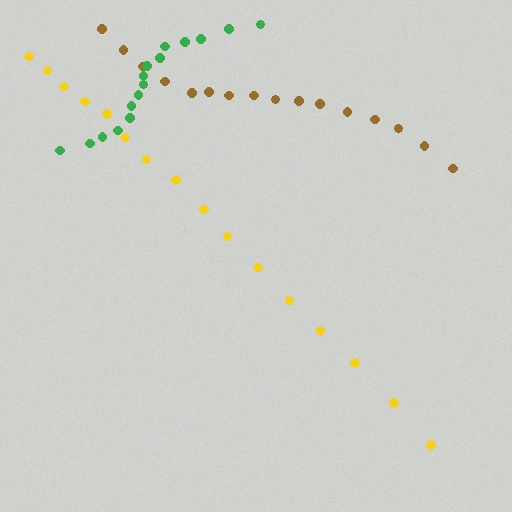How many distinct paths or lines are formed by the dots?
There are 3 distinct paths.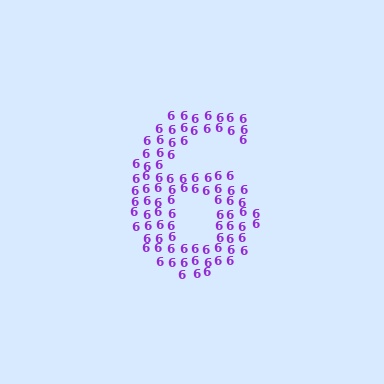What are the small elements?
The small elements are digit 6's.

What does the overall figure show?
The overall figure shows the digit 6.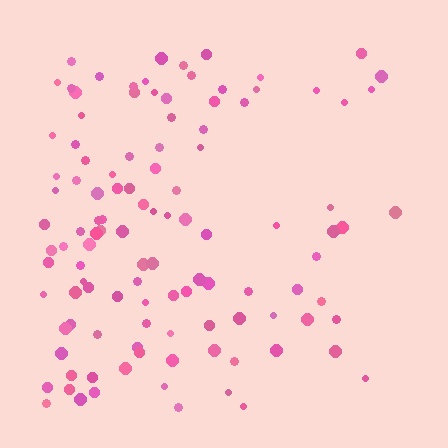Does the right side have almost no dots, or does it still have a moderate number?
Still a moderate number, just noticeably fewer than the left.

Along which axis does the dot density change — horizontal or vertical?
Horizontal.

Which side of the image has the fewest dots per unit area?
The right.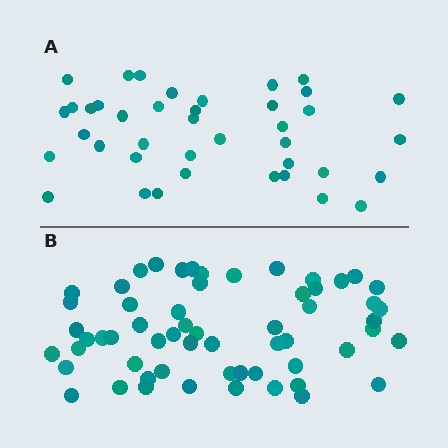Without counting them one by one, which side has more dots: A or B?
Region B (the bottom region) has more dots.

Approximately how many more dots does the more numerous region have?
Region B has approximately 20 more dots than region A.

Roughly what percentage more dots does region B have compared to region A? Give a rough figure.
About 50% more.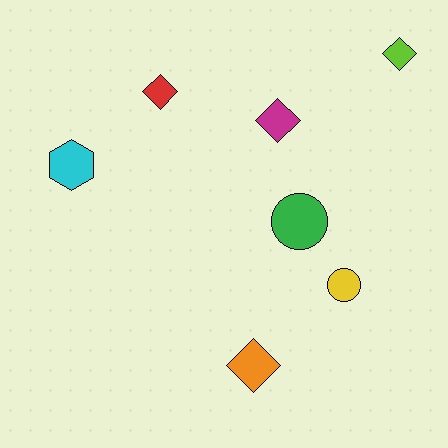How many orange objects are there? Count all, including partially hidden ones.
There is 1 orange object.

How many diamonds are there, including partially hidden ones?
There are 4 diamonds.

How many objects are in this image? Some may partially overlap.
There are 7 objects.